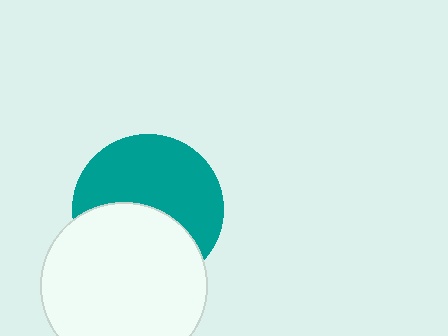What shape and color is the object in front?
The object in front is a white circle.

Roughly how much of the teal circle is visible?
About half of it is visible (roughly 57%).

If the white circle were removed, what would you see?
You would see the complete teal circle.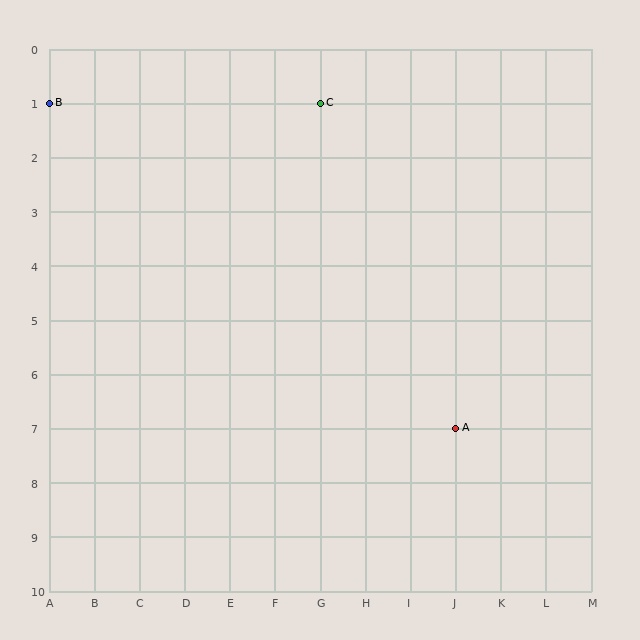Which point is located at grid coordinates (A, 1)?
Point B is at (A, 1).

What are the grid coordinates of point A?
Point A is at grid coordinates (J, 7).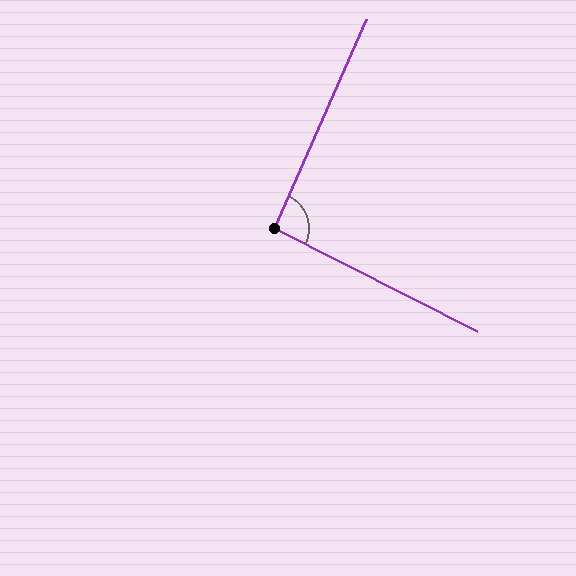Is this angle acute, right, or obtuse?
It is approximately a right angle.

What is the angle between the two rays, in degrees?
Approximately 93 degrees.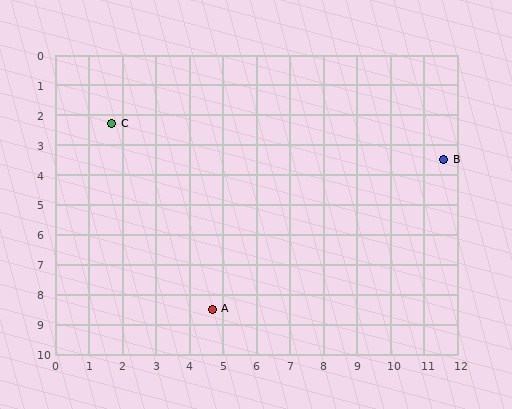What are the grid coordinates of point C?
Point C is at approximately (1.7, 2.3).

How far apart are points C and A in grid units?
Points C and A are about 6.9 grid units apart.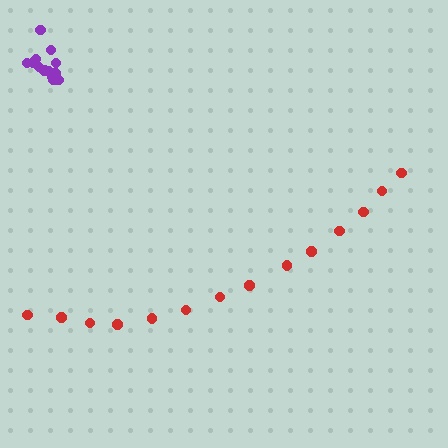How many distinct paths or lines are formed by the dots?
There are 2 distinct paths.